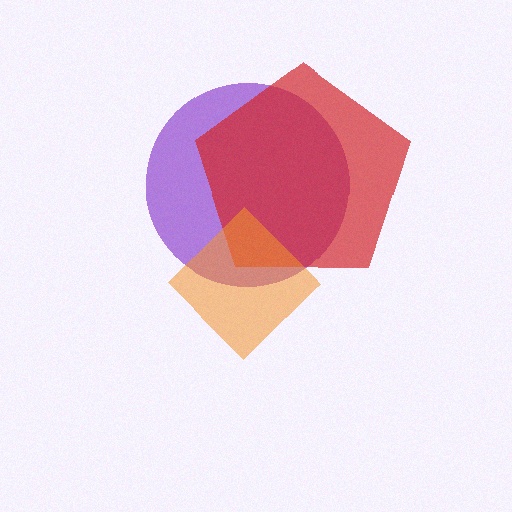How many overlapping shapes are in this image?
There are 3 overlapping shapes in the image.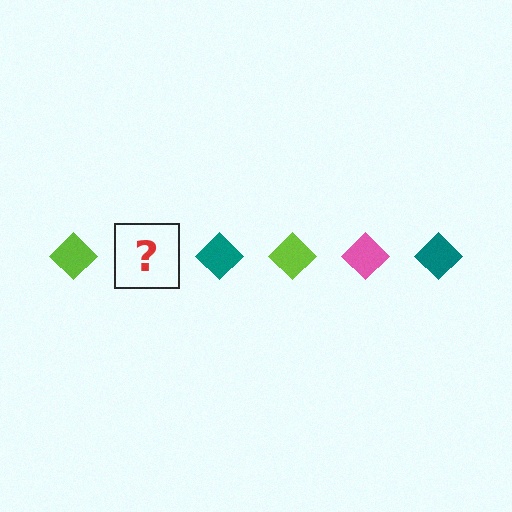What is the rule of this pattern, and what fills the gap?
The rule is that the pattern cycles through lime, pink, teal diamonds. The gap should be filled with a pink diamond.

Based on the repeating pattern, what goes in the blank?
The blank should be a pink diamond.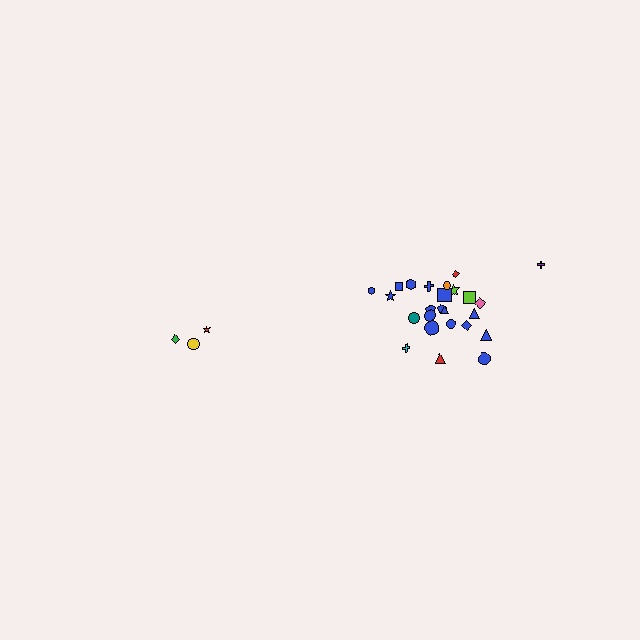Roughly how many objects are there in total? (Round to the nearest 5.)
Roughly 30 objects in total.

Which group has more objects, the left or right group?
The right group.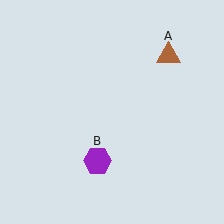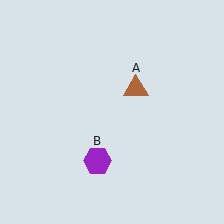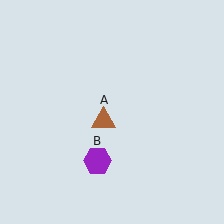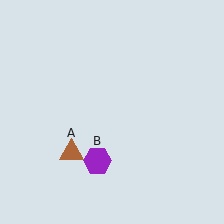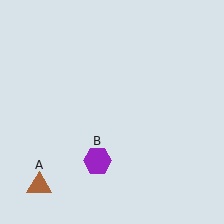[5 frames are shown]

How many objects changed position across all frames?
1 object changed position: brown triangle (object A).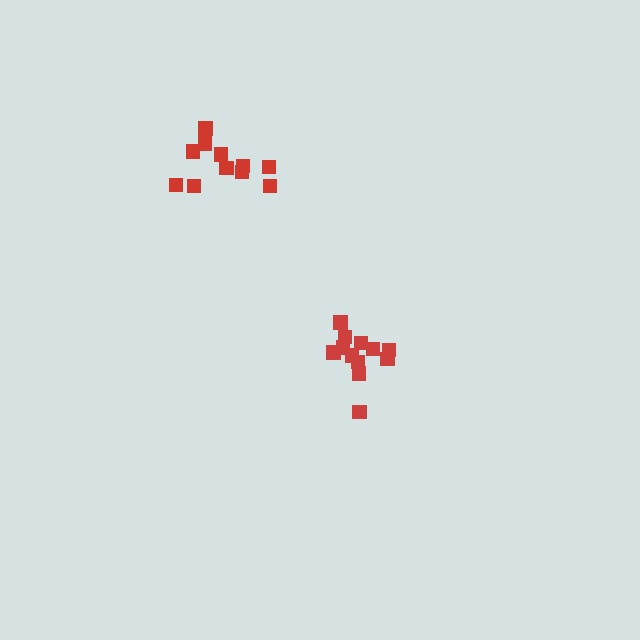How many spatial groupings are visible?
There are 2 spatial groupings.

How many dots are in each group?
Group 1: 11 dots, Group 2: 12 dots (23 total).